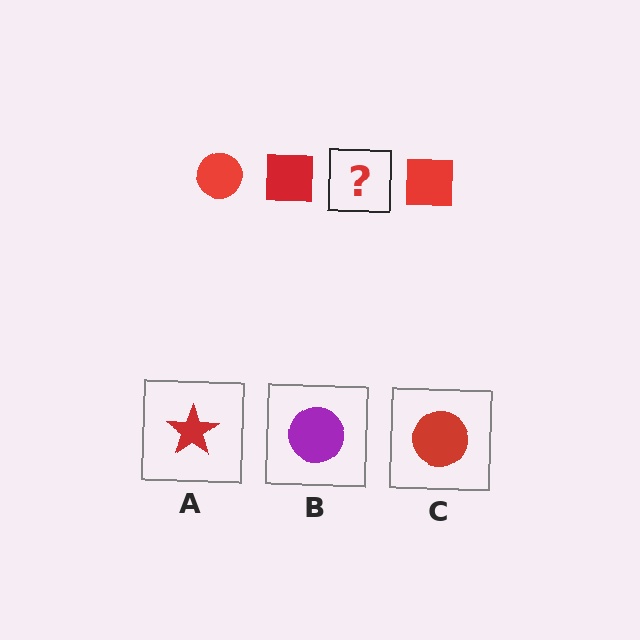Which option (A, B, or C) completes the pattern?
C.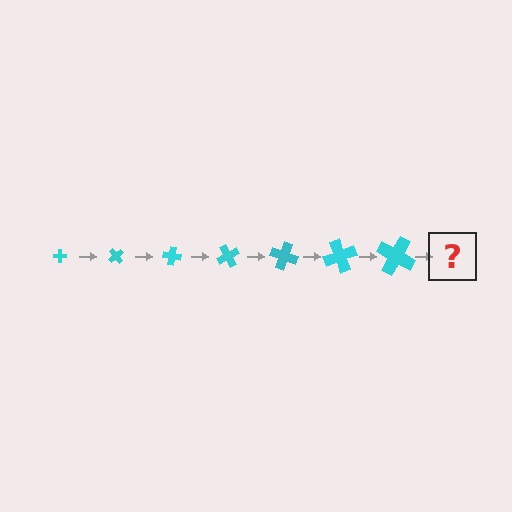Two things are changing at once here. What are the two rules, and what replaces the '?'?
The two rules are that the cross grows larger each step and it rotates 50 degrees each step. The '?' should be a cross, larger than the previous one and rotated 350 degrees from the start.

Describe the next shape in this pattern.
It should be a cross, larger than the previous one and rotated 350 degrees from the start.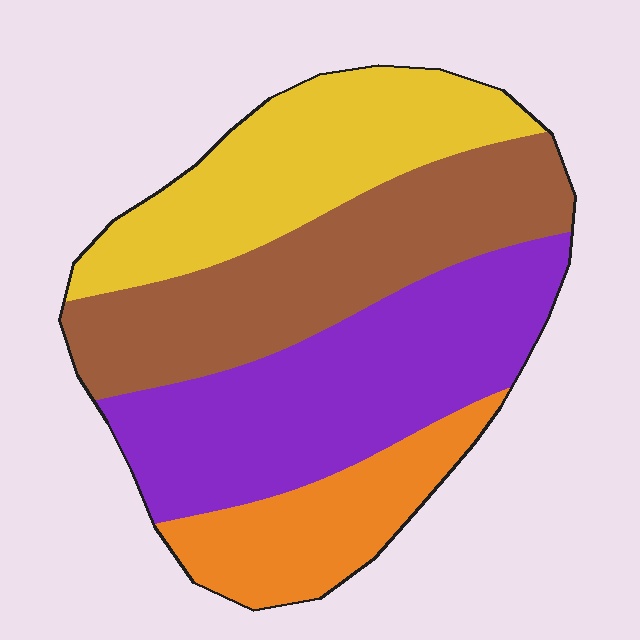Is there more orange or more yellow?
Yellow.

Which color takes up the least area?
Orange, at roughly 15%.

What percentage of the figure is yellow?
Yellow covers roughly 25% of the figure.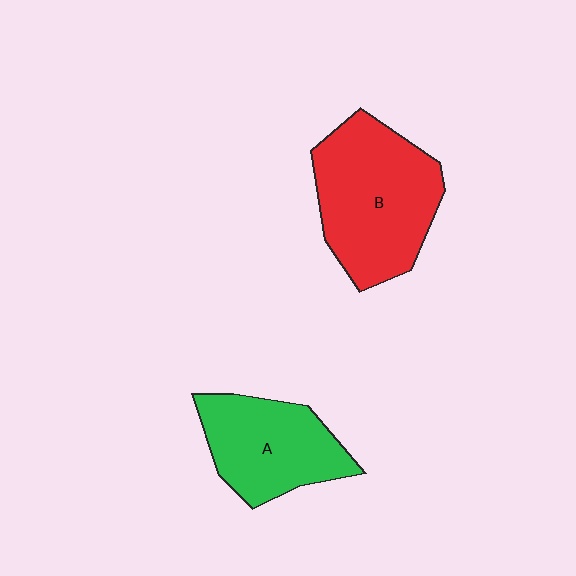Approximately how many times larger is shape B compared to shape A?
Approximately 1.4 times.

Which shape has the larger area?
Shape B (red).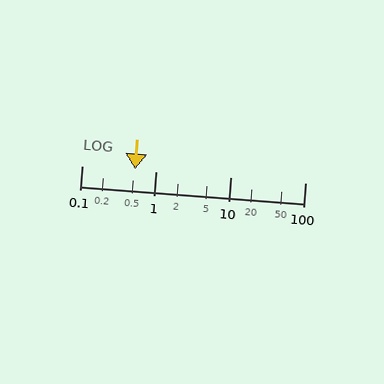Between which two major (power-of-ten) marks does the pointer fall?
The pointer is between 0.1 and 1.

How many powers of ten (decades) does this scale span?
The scale spans 3 decades, from 0.1 to 100.